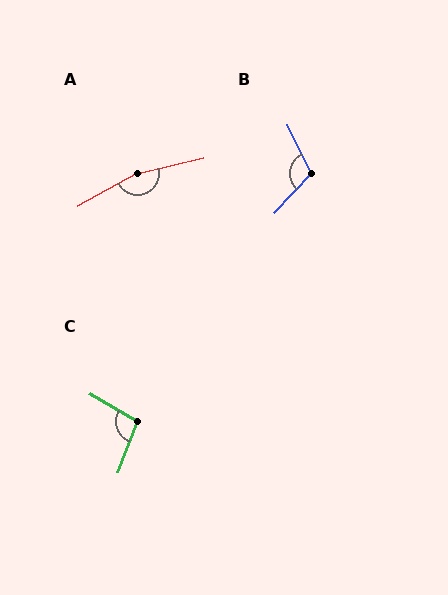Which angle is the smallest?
C, at approximately 99 degrees.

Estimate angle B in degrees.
Approximately 111 degrees.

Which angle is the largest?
A, at approximately 165 degrees.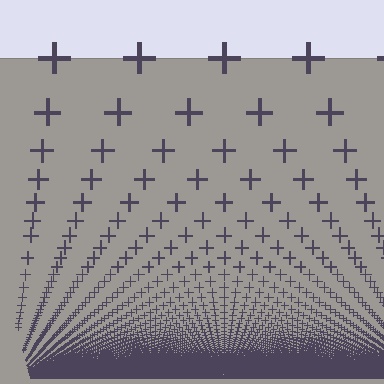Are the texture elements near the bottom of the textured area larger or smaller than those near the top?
Smaller. The gradient is inverted — elements near the bottom are smaller and denser.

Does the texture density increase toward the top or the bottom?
Density increases toward the bottom.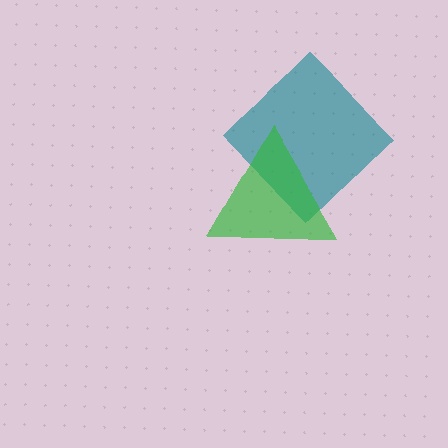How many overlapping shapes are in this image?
There are 2 overlapping shapes in the image.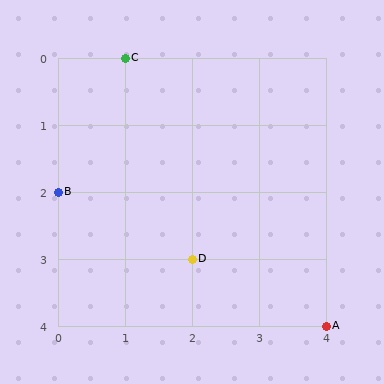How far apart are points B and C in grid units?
Points B and C are 1 column and 2 rows apart (about 2.2 grid units diagonally).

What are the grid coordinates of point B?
Point B is at grid coordinates (0, 2).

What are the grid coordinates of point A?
Point A is at grid coordinates (4, 4).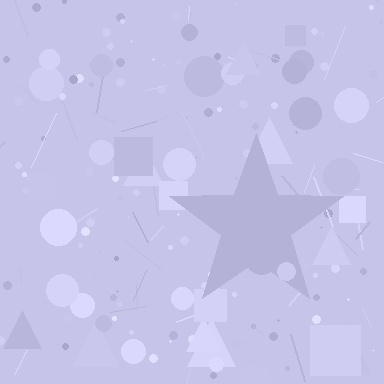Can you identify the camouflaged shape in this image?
The camouflaged shape is a star.